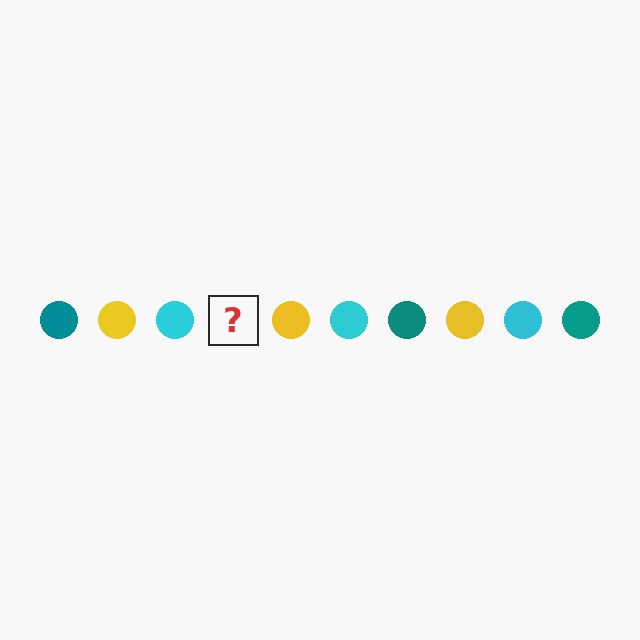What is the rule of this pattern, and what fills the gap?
The rule is that the pattern cycles through teal, yellow, cyan circles. The gap should be filled with a teal circle.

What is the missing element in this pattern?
The missing element is a teal circle.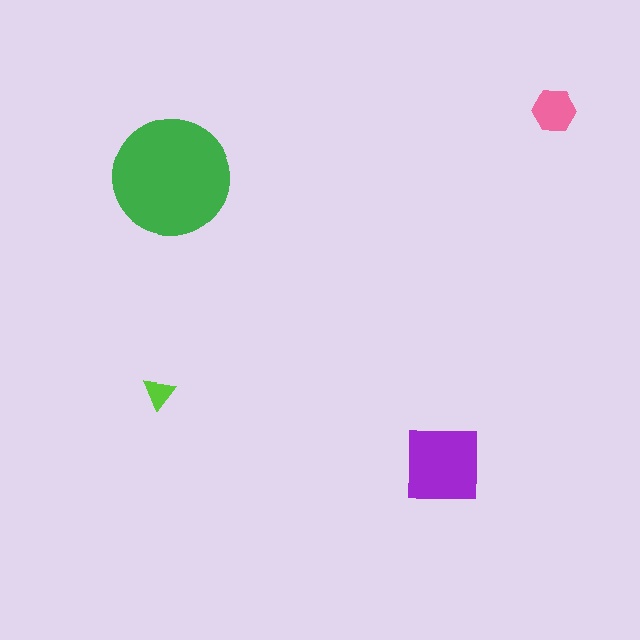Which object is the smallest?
The lime triangle.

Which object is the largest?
The green circle.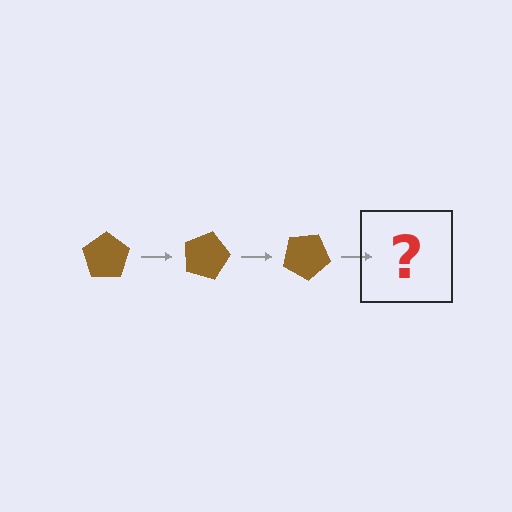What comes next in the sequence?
The next element should be a brown pentagon rotated 45 degrees.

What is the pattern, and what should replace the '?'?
The pattern is that the pentagon rotates 15 degrees each step. The '?' should be a brown pentagon rotated 45 degrees.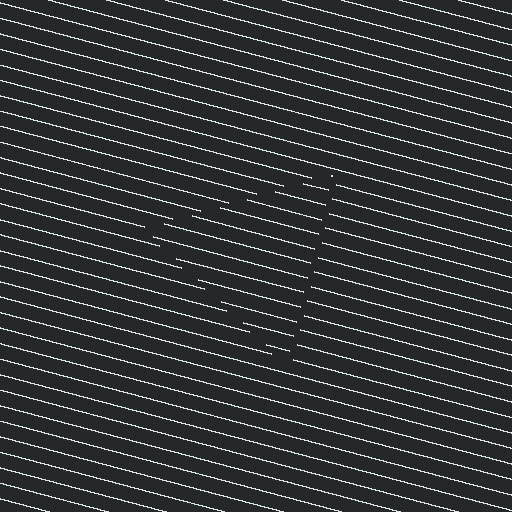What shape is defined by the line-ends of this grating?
An illusory triangle. The interior of the shape contains the same grating, shifted by half a period — the contour is defined by the phase discontinuity where line-ends from the inner and outer gratings abut.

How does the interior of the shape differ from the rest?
The interior of the shape contains the same grating, shifted by half a period — the contour is defined by the phase discontinuity where line-ends from the inner and outer gratings abut.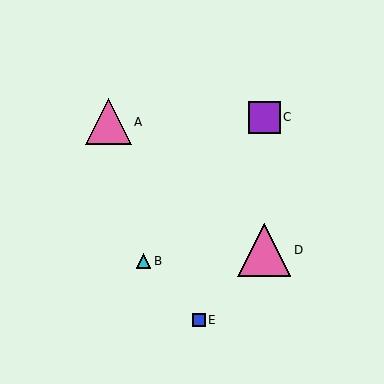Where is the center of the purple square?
The center of the purple square is at (264, 117).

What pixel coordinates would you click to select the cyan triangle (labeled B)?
Click at (143, 261) to select the cyan triangle B.